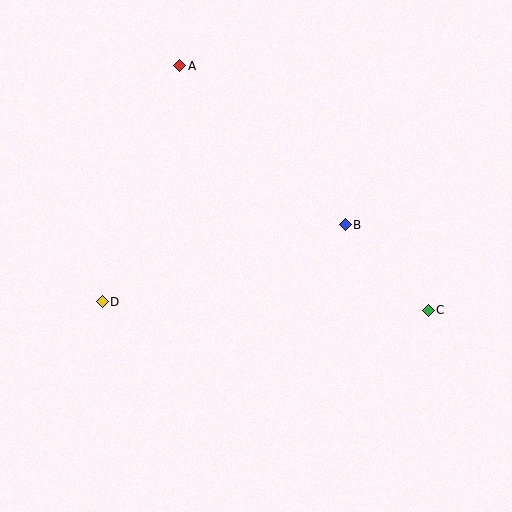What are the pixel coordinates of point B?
Point B is at (345, 225).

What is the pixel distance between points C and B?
The distance between C and B is 119 pixels.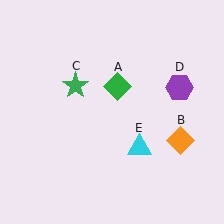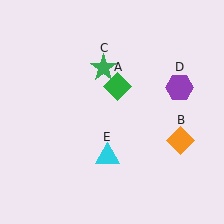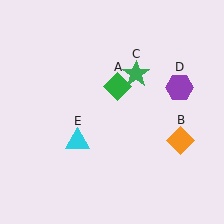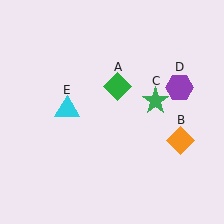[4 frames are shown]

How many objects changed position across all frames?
2 objects changed position: green star (object C), cyan triangle (object E).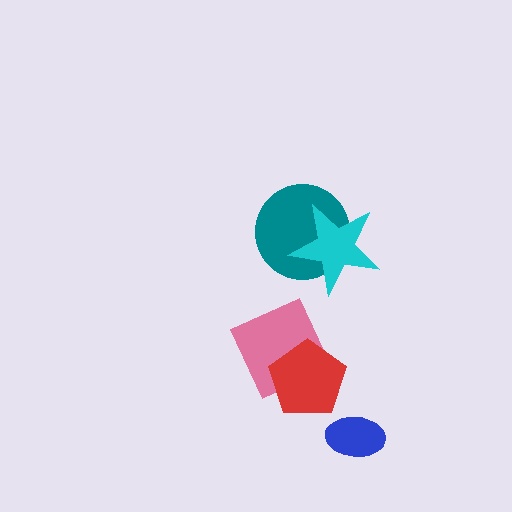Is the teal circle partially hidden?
Yes, it is partially covered by another shape.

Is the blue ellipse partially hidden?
No, no other shape covers it.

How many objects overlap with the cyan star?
1 object overlaps with the cyan star.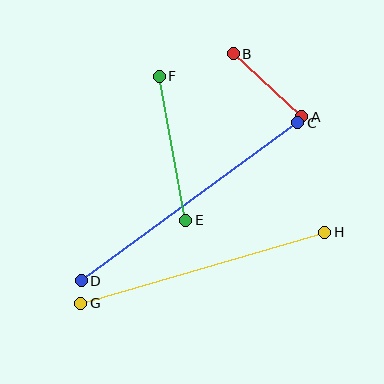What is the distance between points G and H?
The distance is approximately 254 pixels.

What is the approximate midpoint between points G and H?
The midpoint is at approximately (203, 268) pixels.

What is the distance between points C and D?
The distance is approximately 268 pixels.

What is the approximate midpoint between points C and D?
The midpoint is at approximately (189, 202) pixels.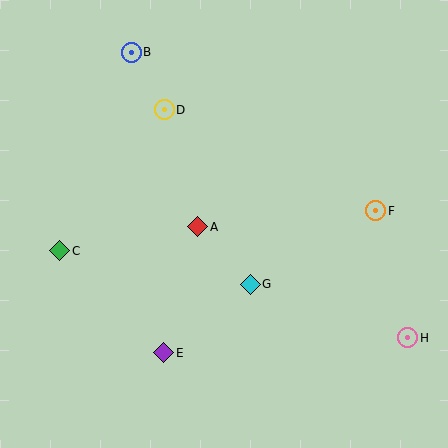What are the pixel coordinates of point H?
Point H is at (408, 338).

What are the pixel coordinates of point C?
Point C is at (60, 251).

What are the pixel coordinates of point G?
Point G is at (250, 284).